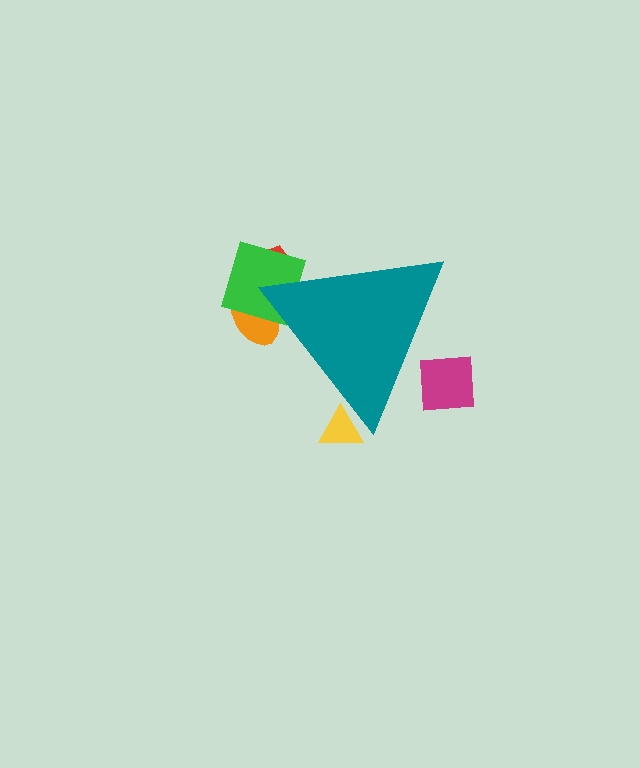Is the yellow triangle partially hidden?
Yes, the yellow triangle is partially hidden behind the teal triangle.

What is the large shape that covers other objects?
A teal triangle.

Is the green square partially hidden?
Yes, the green square is partially hidden behind the teal triangle.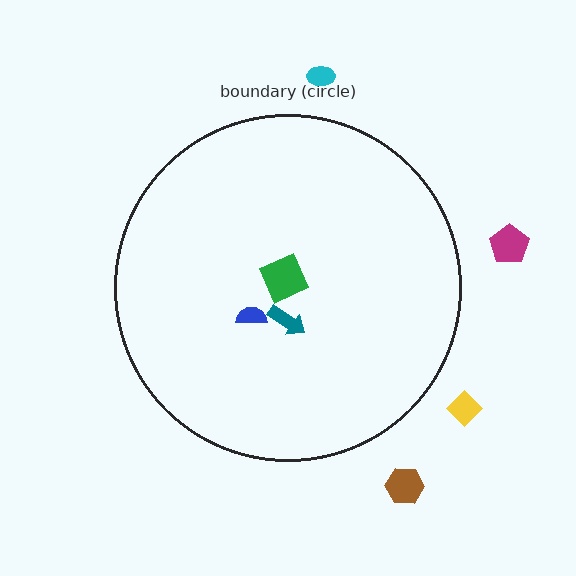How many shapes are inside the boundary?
3 inside, 4 outside.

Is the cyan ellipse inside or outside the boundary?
Outside.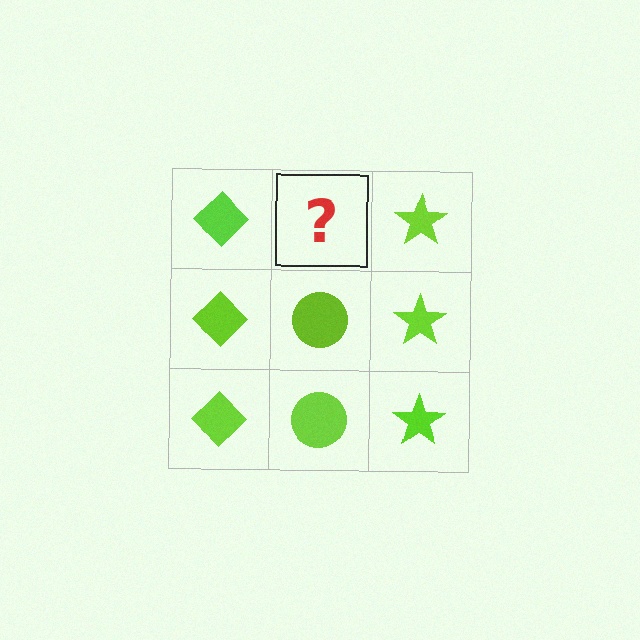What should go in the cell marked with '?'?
The missing cell should contain a lime circle.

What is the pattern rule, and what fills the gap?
The rule is that each column has a consistent shape. The gap should be filled with a lime circle.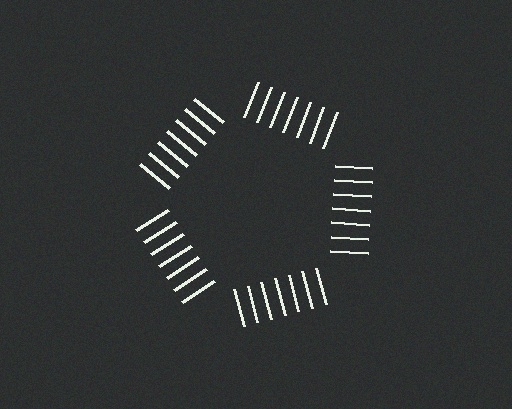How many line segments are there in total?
35 — 7 along each of the 5 edges.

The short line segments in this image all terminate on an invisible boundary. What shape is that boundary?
An illusory pentagon — the line segments terminate on its edges but no continuous stroke is drawn.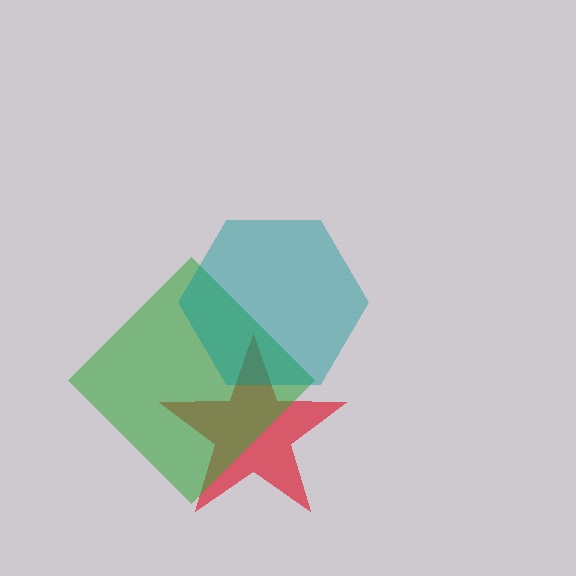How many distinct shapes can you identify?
There are 3 distinct shapes: a red star, a green diamond, a teal hexagon.